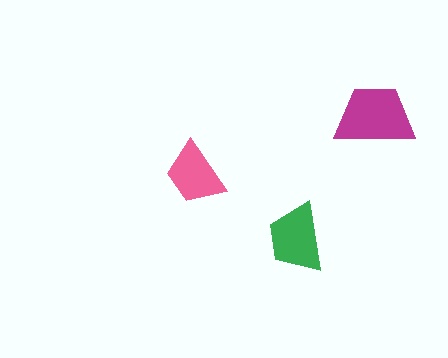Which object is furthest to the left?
The pink trapezoid is leftmost.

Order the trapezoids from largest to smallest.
the magenta one, the green one, the pink one.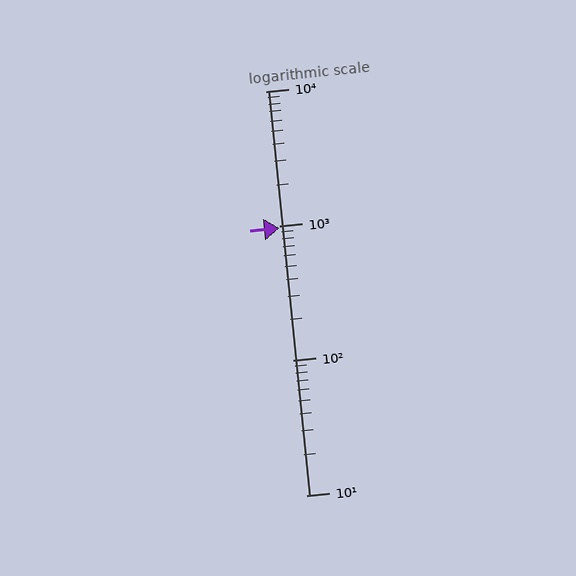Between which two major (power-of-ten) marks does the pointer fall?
The pointer is between 100 and 1000.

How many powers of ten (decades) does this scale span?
The scale spans 3 decades, from 10 to 10000.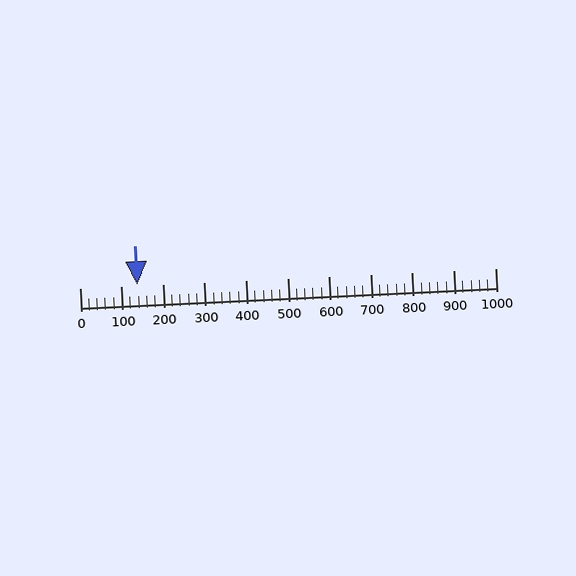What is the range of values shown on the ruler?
The ruler shows values from 0 to 1000.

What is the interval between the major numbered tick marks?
The major tick marks are spaced 100 units apart.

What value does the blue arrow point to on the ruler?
The blue arrow points to approximately 138.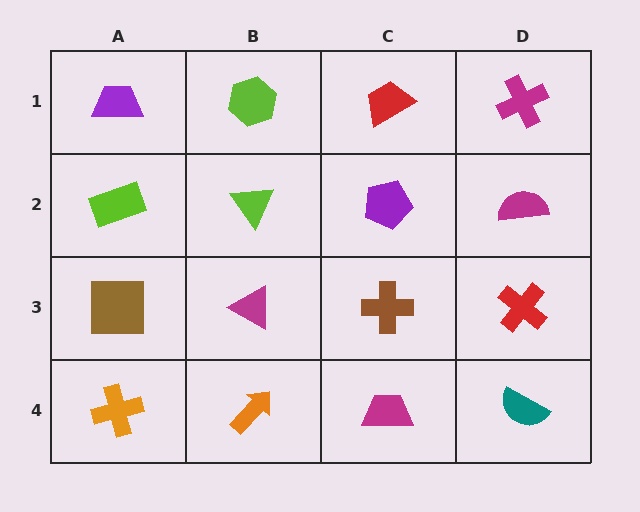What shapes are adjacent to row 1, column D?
A magenta semicircle (row 2, column D), a red trapezoid (row 1, column C).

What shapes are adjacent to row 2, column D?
A magenta cross (row 1, column D), a red cross (row 3, column D), a purple pentagon (row 2, column C).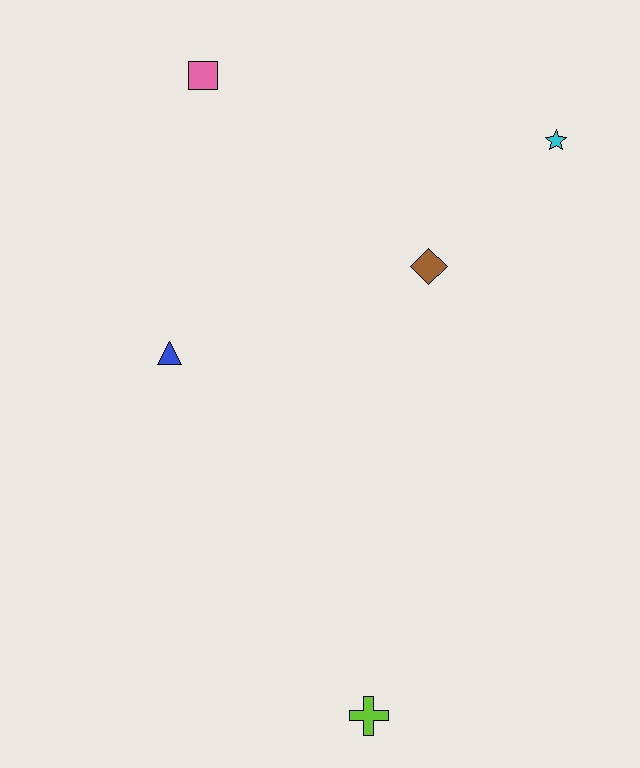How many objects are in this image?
There are 5 objects.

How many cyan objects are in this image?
There is 1 cyan object.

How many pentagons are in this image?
There are no pentagons.